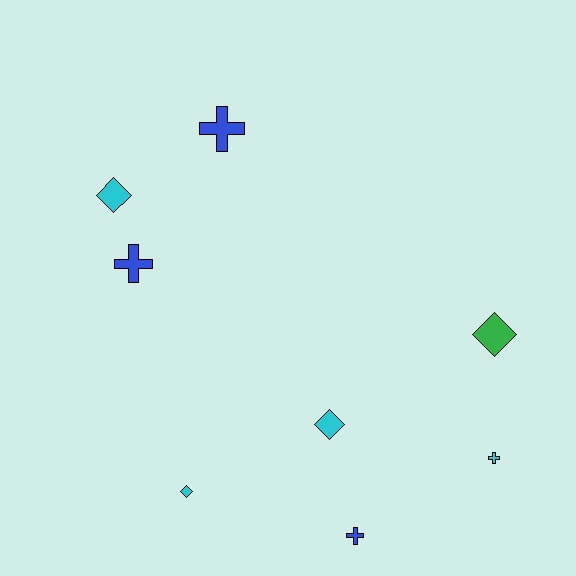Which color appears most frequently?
Cyan, with 4 objects.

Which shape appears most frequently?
Cross, with 4 objects.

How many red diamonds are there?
There are no red diamonds.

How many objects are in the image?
There are 8 objects.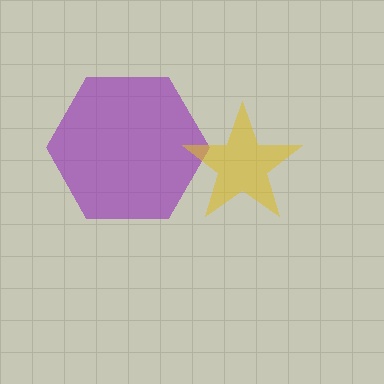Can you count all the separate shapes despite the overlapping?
Yes, there are 2 separate shapes.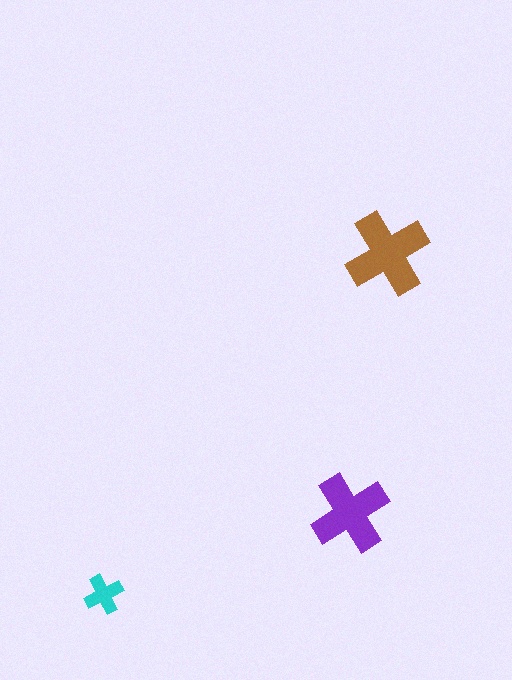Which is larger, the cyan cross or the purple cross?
The purple one.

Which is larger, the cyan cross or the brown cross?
The brown one.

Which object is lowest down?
The cyan cross is bottommost.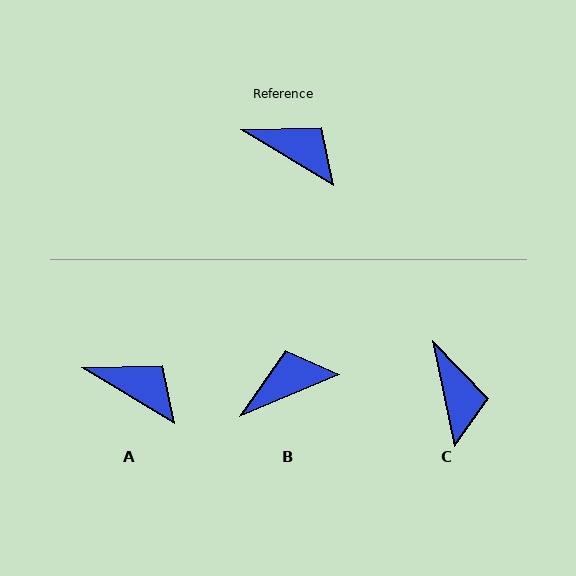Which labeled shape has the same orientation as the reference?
A.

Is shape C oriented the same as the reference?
No, it is off by about 47 degrees.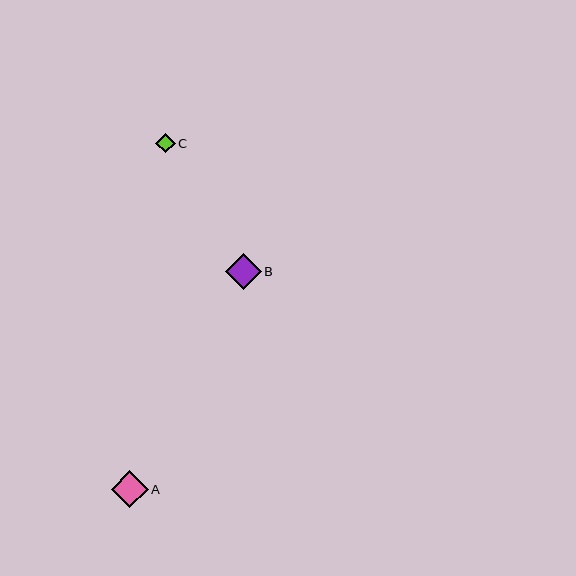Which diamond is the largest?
Diamond A is the largest with a size of approximately 37 pixels.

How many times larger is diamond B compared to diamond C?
Diamond B is approximately 1.9 times the size of diamond C.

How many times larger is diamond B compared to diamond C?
Diamond B is approximately 1.9 times the size of diamond C.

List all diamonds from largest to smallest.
From largest to smallest: A, B, C.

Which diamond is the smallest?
Diamond C is the smallest with a size of approximately 19 pixels.